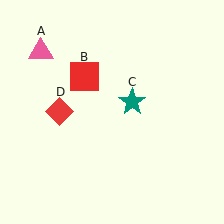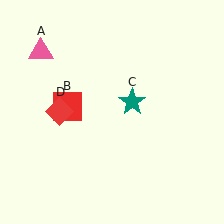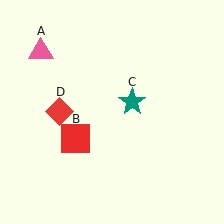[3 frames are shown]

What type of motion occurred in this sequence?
The red square (object B) rotated counterclockwise around the center of the scene.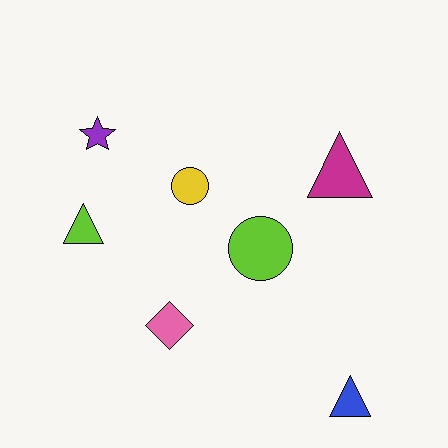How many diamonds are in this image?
There is 1 diamond.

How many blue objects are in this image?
There is 1 blue object.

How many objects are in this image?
There are 7 objects.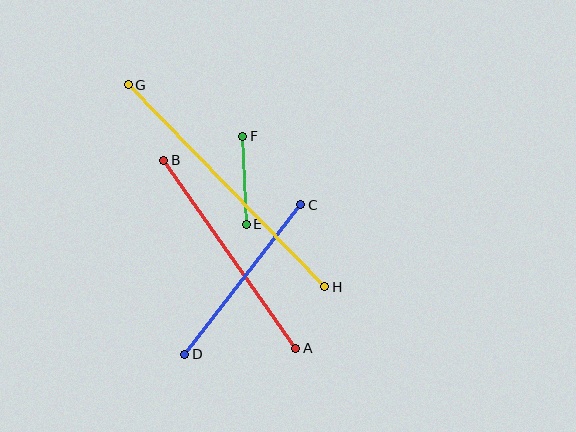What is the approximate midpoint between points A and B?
The midpoint is at approximately (230, 254) pixels.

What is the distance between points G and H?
The distance is approximately 282 pixels.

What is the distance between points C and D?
The distance is approximately 189 pixels.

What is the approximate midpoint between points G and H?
The midpoint is at approximately (227, 186) pixels.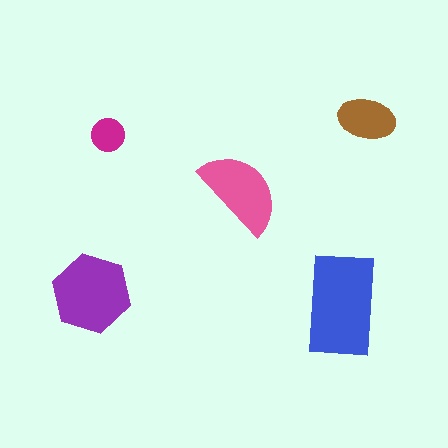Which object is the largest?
The blue rectangle.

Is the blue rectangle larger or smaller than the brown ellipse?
Larger.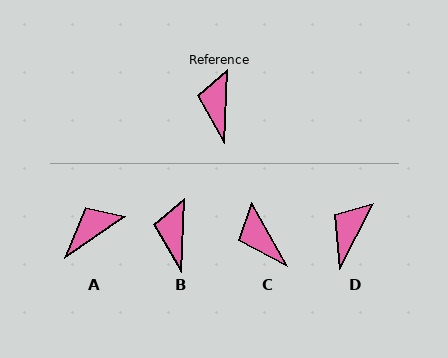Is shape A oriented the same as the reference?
No, it is off by about 53 degrees.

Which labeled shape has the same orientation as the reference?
B.